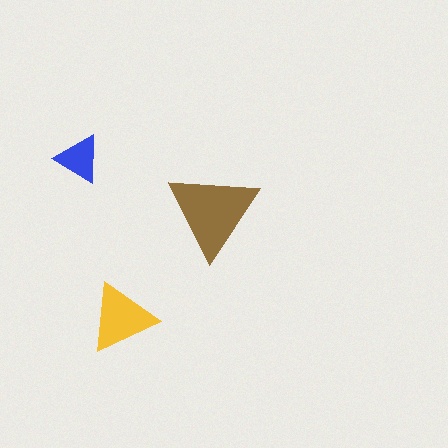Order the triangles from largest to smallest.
the brown one, the yellow one, the blue one.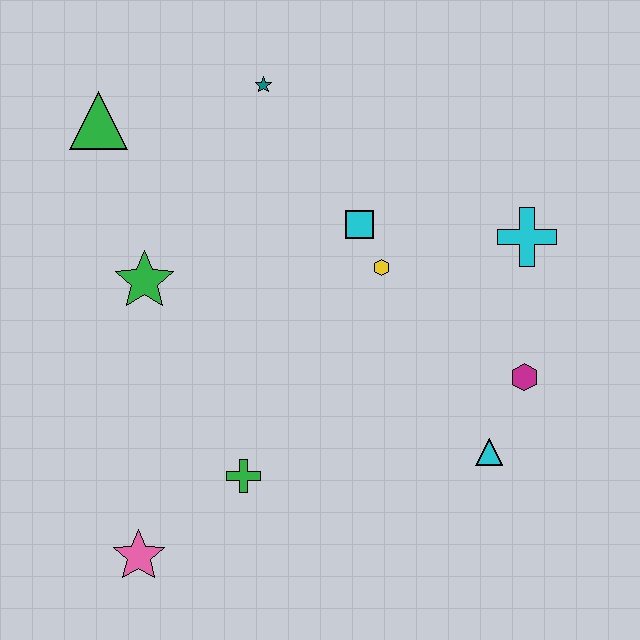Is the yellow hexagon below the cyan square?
Yes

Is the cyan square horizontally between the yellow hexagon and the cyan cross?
No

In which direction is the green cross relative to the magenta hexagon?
The green cross is to the left of the magenta hexagon.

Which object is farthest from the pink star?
The cyan cross is farthest from the pink star.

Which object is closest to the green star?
The green triangle is closest to the green star.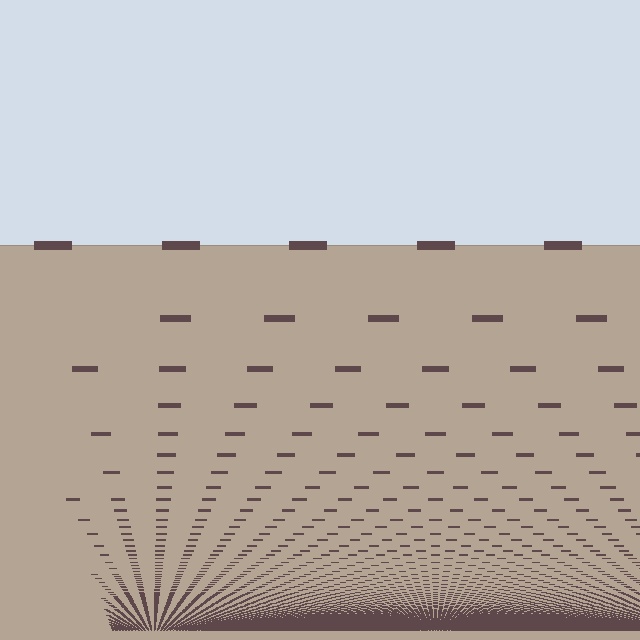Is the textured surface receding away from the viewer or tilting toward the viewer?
The surface appears to tilt toward the viewer. Texture elements get larger and sparser toward the top.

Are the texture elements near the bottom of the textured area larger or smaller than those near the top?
Smaller. The gradient is inverted — elements near the bottom are smaller and denser.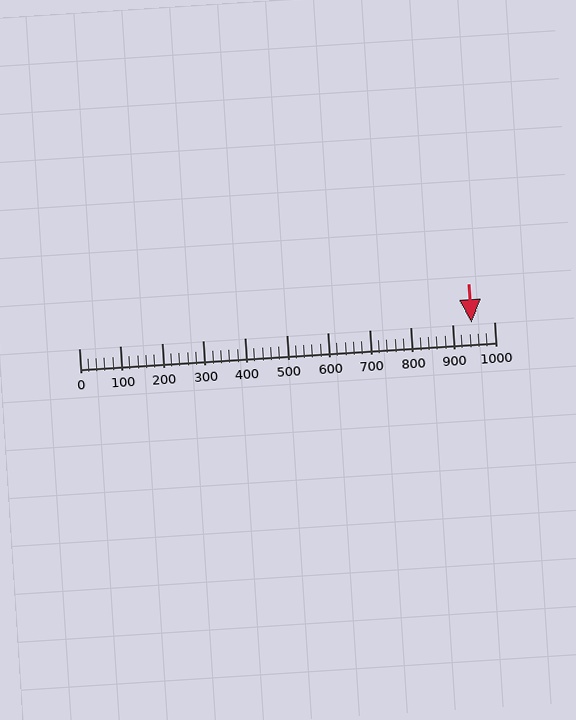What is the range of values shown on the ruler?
The ruler shows values from 0 to 1000.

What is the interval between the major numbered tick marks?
The major tick marks are spaced 100 units apart.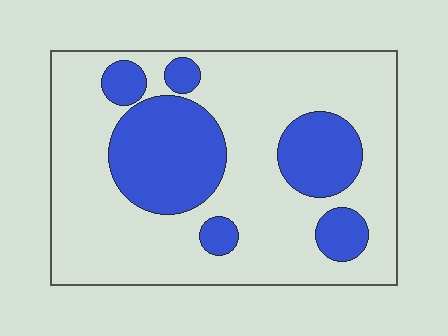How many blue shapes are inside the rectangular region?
6.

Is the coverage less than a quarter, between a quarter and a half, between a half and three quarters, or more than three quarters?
Between a quarter and a half.